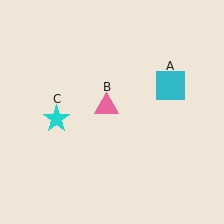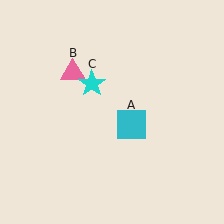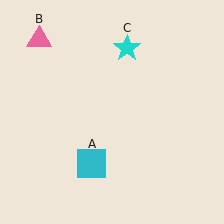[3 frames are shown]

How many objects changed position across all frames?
3 objects changed position: cyan square (object A), pink triangle (object B), cyan star (object C).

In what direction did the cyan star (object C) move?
The cyan star (object C) moved up and to the right.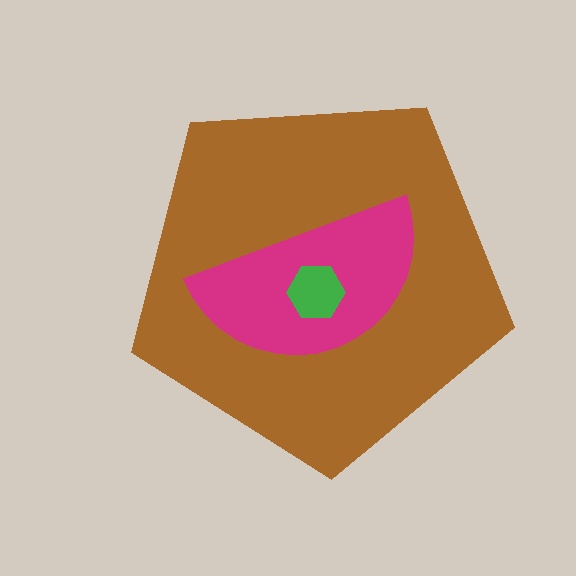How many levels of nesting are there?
3.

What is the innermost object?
The green hexagon.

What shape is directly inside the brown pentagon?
The magenta semicircle.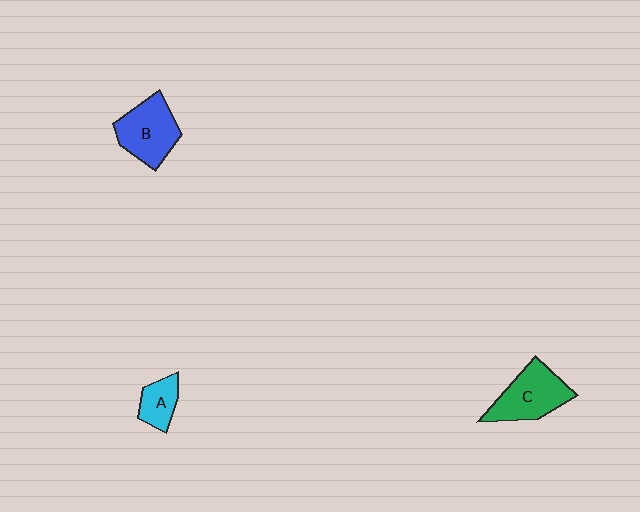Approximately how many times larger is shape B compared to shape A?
Approximately 1.9 times.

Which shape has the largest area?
Shape C (green).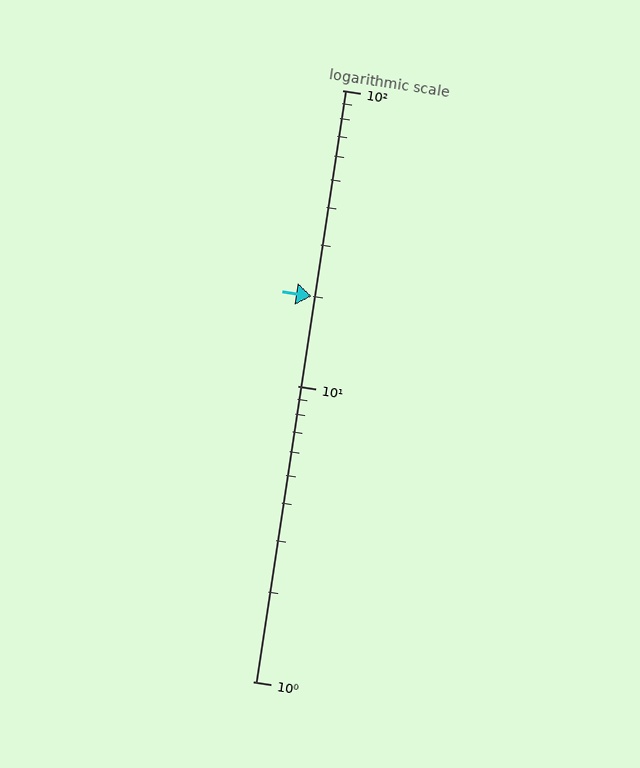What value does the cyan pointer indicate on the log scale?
The pointer indicates approximately 20.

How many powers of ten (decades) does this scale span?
The scale spans 2 decades, from 1 to 100.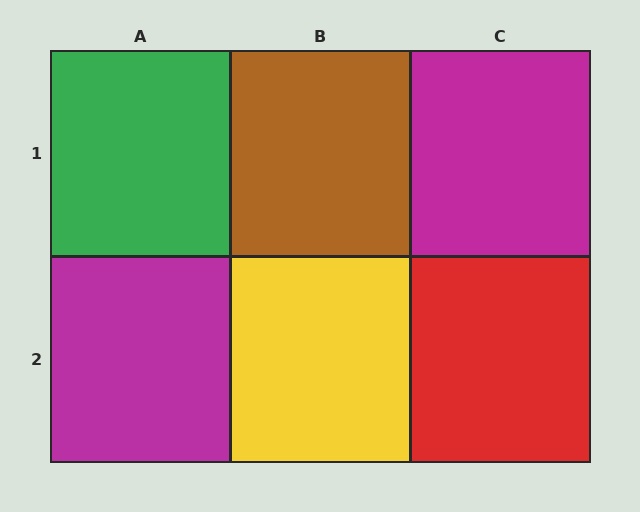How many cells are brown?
1 cell is brown.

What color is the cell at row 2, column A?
Magenta.